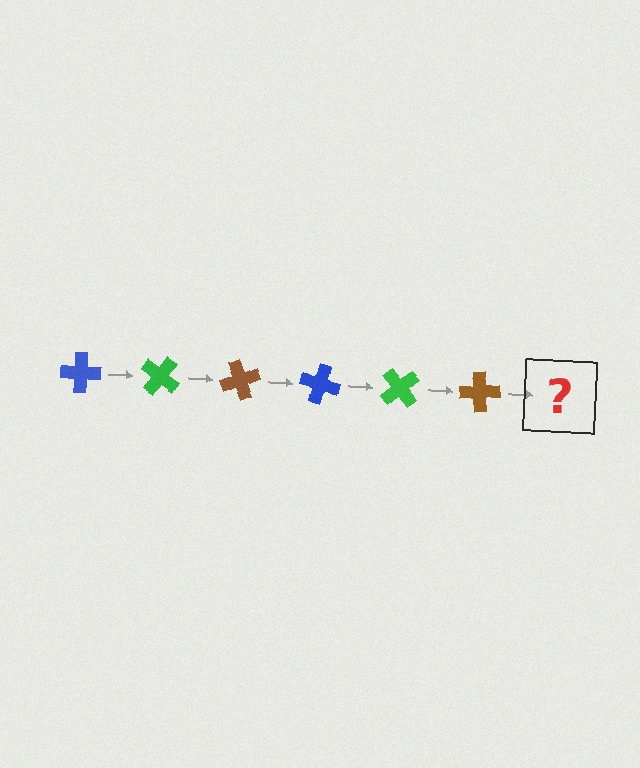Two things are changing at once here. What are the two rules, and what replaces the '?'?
The two rules are that it rotates 35 degrees each step and the color cycles through blue, green, and brown. The '?' should be a blue cross, rotated 210 degrees from the start.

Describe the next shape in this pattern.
It should be a blue cross, rotated 210 degrees from the start.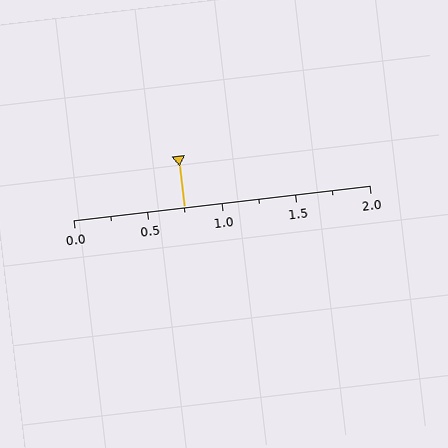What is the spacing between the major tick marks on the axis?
The major ticks are spaced 0.5 apart.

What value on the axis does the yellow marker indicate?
The marker indicates approximately 0.75.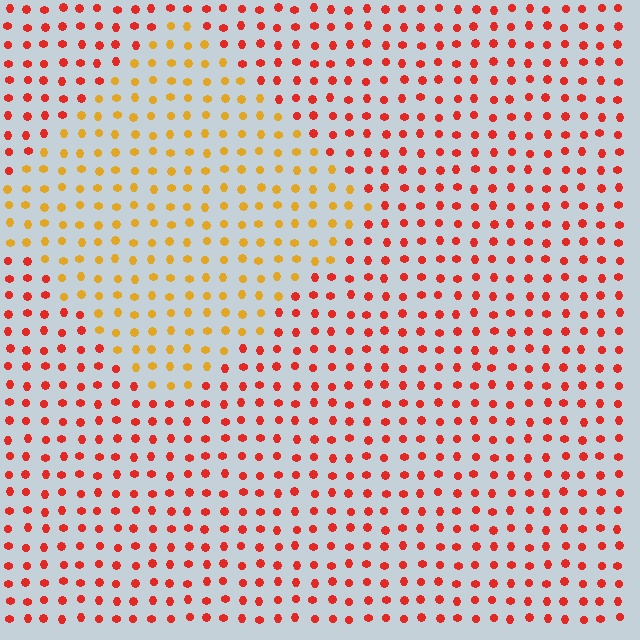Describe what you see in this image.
The image is filled with small red elements in a uniform arrangement. A diamond-shaped region is visible where the elements are tinted to a slightly different hue, forming a subtle color boundary.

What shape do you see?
I see a diamond.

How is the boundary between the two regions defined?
The boundary is defined purely by a slight shift in hue (about 40 degrees). Spacing, size, and orientation are identical on both sides.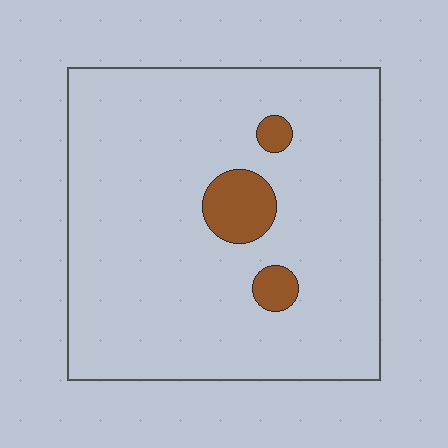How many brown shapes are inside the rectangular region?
3.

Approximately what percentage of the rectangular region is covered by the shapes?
Approximately 5%.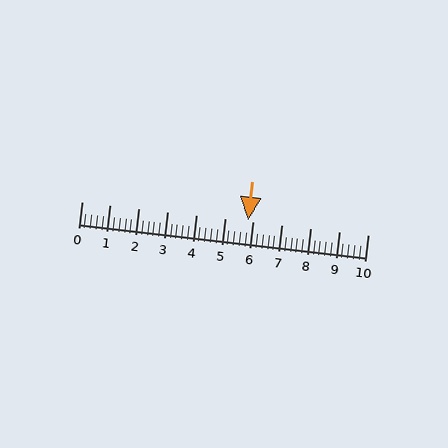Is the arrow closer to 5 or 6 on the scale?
The arrow is closer to 6.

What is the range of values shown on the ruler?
The ruler shows values from 0 to 10.